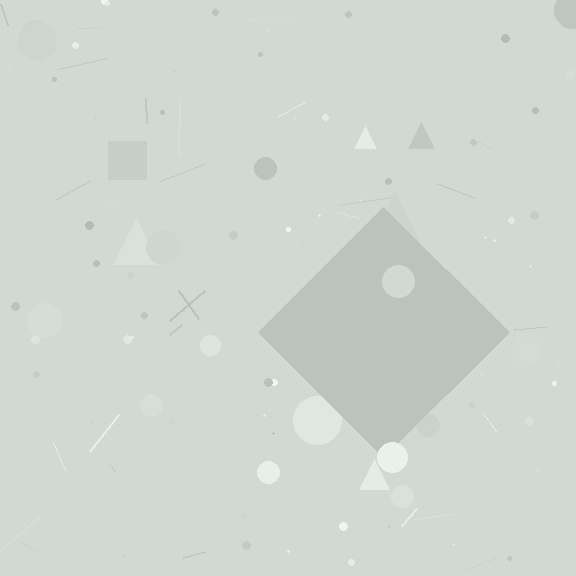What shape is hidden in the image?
A diamond is hidden in the image.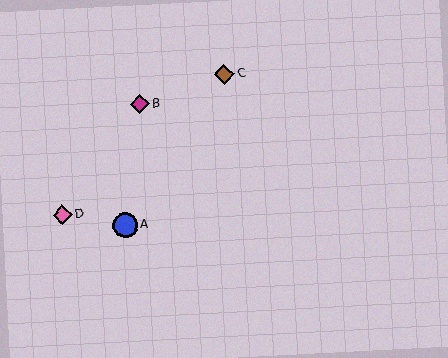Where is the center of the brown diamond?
The center of the brown diamond is at (224, 74).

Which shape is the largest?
The blue circle (labeled A) is the largest.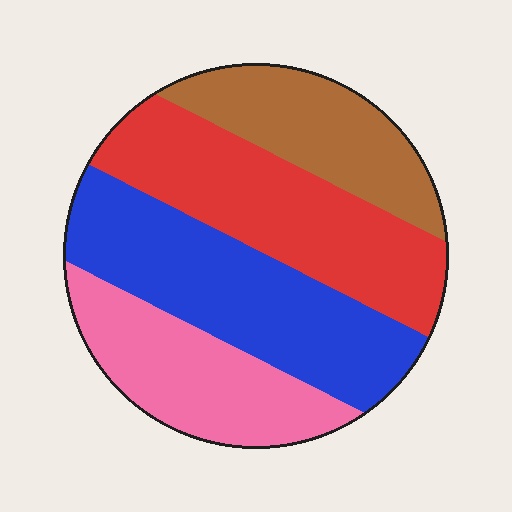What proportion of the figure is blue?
Blue covers 31% of the figure.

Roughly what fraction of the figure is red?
Red covers about 30% of the figure.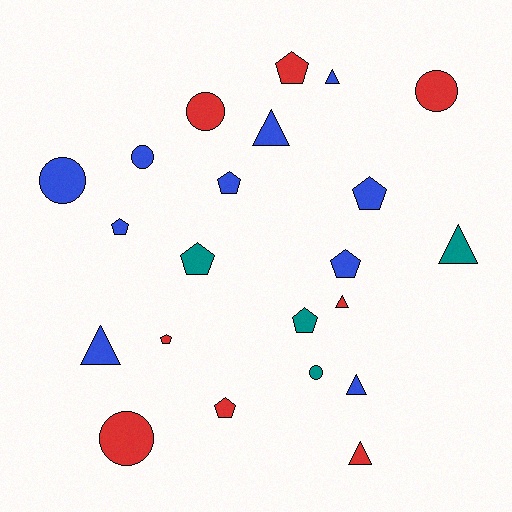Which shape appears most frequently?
Pentagon, with 9 objects.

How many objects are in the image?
There are 22 objects.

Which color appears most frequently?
Blue, with 10 objects.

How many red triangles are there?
There are 2 red triangles.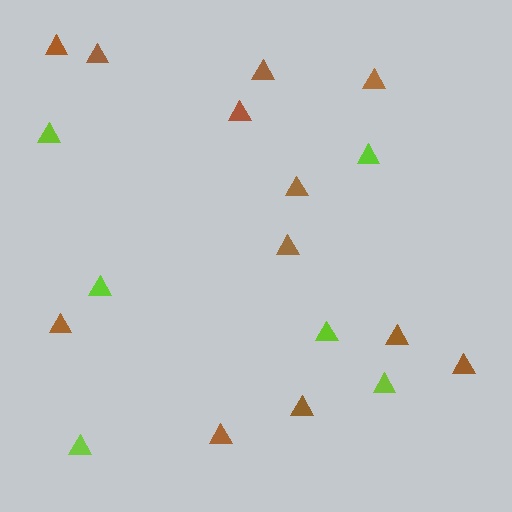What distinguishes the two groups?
There are 2 groups: one group of lime triangles (6) and one group of brown triangles (12).